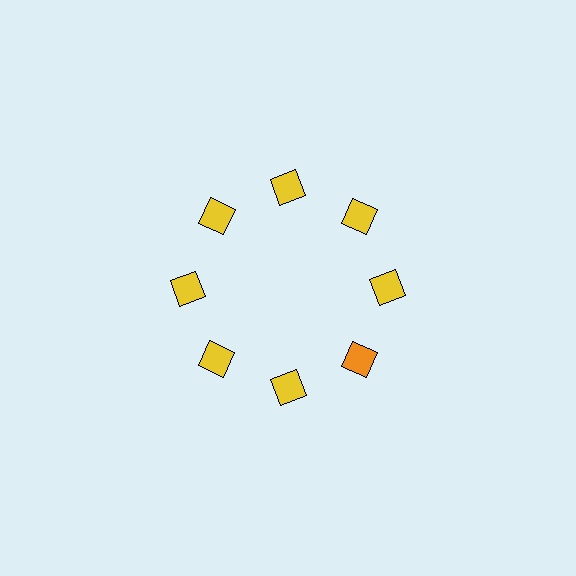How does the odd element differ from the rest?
It has a different color: orange instead of yellow.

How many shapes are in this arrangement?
There are 8 shapes arranged in a ring pattern.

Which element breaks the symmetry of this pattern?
The orange diamond at roughly the 4 o'clock position breaks the symmetry. All other shapes are yellow diamonds.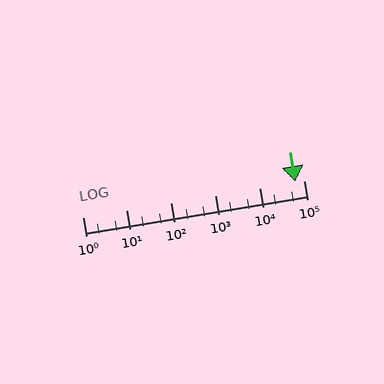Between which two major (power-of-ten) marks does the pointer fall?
The pointer is between 10000 and 100000.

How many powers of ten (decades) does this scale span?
The scale spans 5 decades, from 1 to 100000.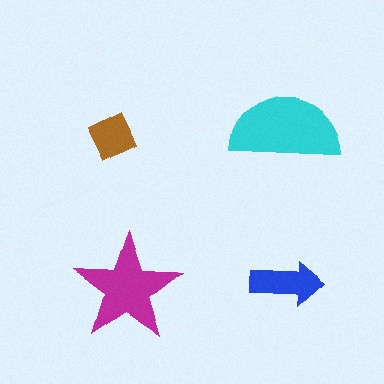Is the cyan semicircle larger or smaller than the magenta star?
Larger.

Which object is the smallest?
The brown square.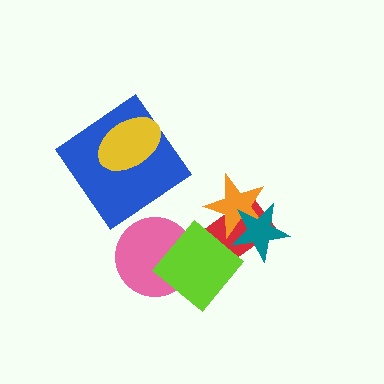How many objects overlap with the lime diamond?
3 objects overlap with the lime diamond.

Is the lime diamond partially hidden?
No, no other shape covers it.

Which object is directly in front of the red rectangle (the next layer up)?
The orange star is directly in front of the red rectangle.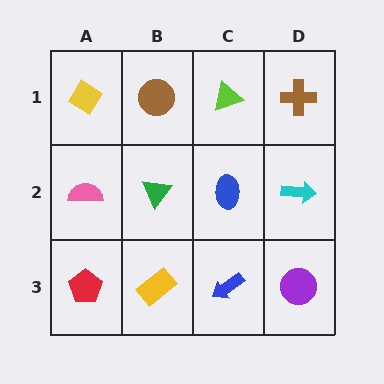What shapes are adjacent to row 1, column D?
A cyan arrow (row 2, column D), a lime triangle (row 1, column C).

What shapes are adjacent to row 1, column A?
A pink semicircle (row 2, column A), a brown circle (row 1, column B).